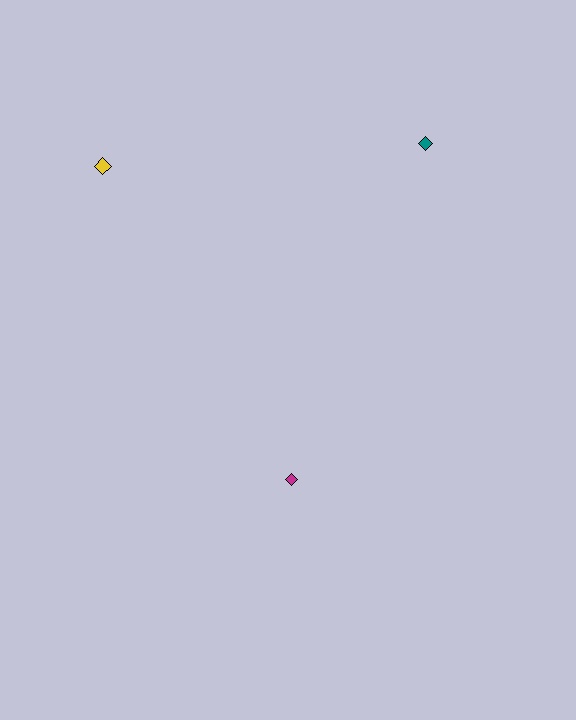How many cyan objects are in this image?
There are no cyan objects.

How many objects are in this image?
There are 3 objects.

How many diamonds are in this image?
There are 3 diamonds.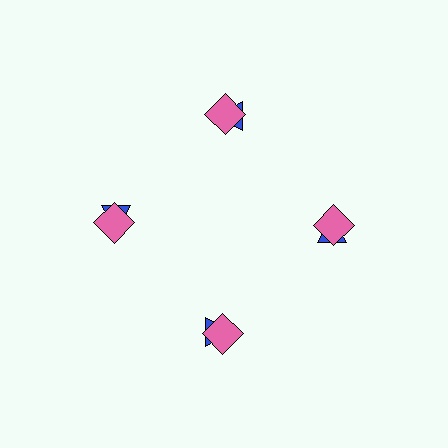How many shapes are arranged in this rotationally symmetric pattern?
There are 8 shapes, arranged in 4 groups of 2.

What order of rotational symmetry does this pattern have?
This pattern has 4-fold rotational symmetry.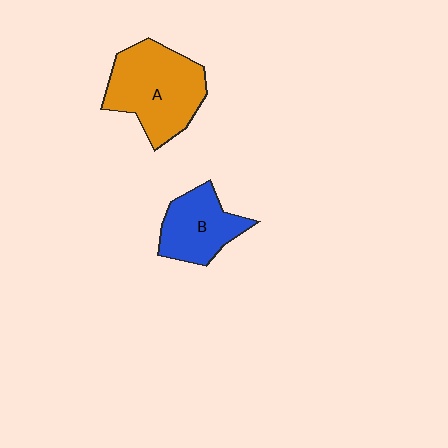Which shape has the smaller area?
Shape B (blue).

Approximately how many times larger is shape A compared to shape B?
Approximately 1.5 times.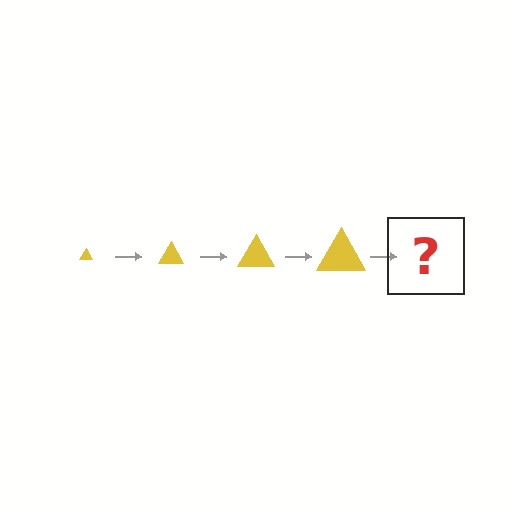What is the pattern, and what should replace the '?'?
The pattern is that the triangle gets progressively larger each step. The '?' should be a yellow triangle, larger than the previous one.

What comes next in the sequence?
The next element should be a yellow triangle, larger than the previous one.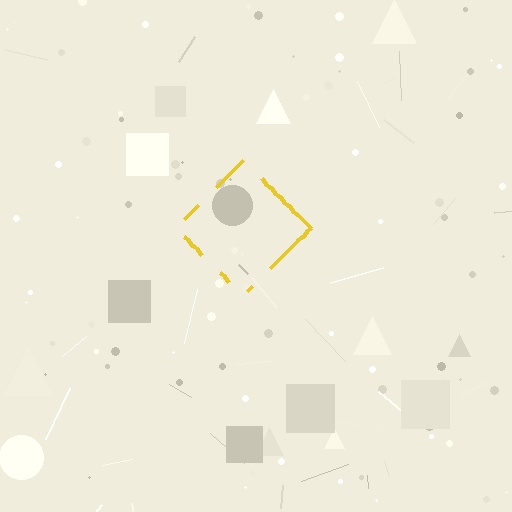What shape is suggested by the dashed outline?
The dashed outline suggests a diamond.